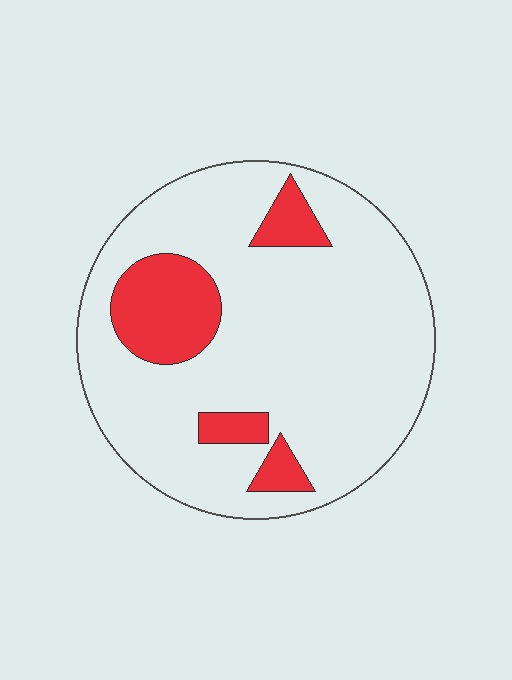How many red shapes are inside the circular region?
4.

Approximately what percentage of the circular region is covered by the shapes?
Approximately 15%.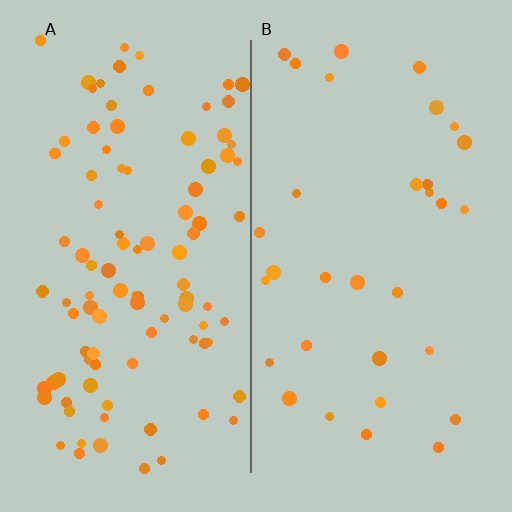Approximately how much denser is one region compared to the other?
Approximately 3.1× — region A over region B.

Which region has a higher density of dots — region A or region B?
A (the left).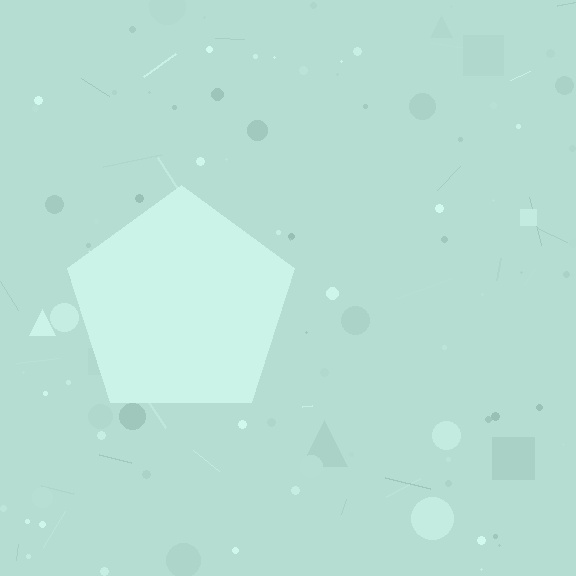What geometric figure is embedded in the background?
A pentagon is embedded in the background.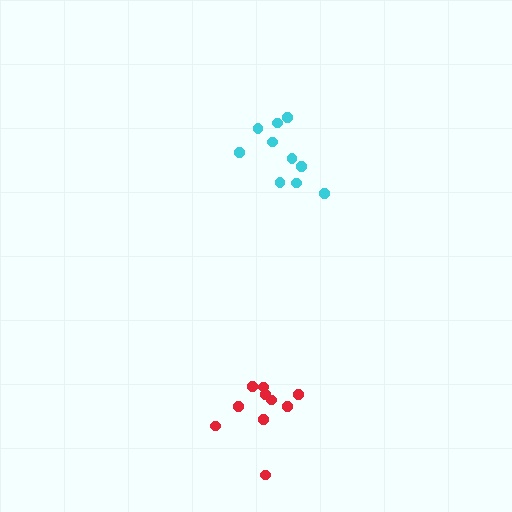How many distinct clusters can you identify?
There are 2 distinct clusters.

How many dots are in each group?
Group 1: 10 dots, Group 2: 10 dots (20 total).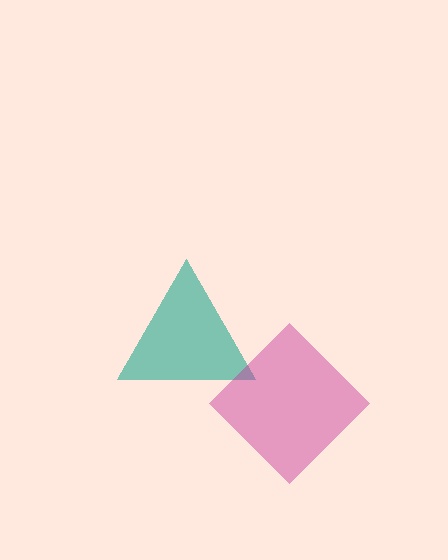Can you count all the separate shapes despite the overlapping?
Yes, there are 2 separate shapes.